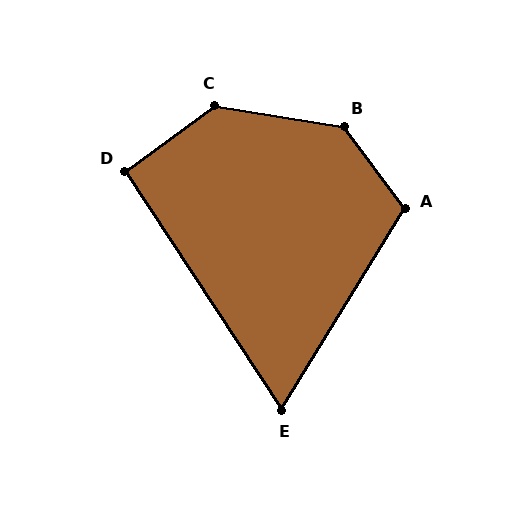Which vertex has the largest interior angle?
B, at approximately 136 degrees.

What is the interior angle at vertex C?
Approximately 134 degrees (obtuse).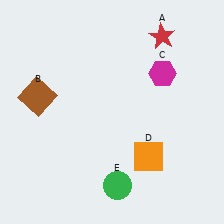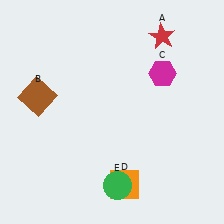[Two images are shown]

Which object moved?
The orange square (D) moved down.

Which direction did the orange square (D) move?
The orange square (D) moved down.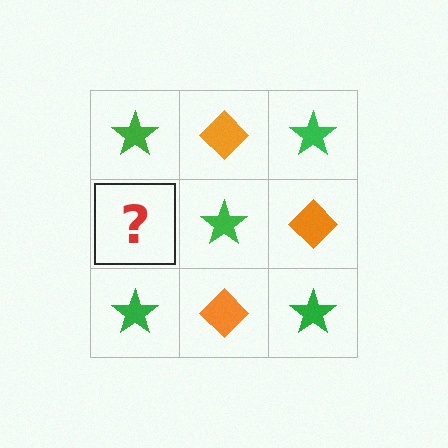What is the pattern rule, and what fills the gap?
The rule is that it alternates green star and orange diamond in a checkerboard pattern. The gap should be filled with an orange diamond.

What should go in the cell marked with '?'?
The missing cell should contain an orange diamond.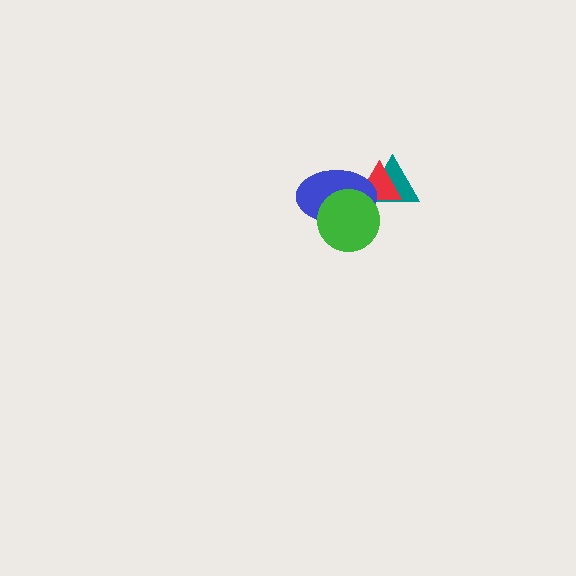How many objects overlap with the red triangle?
3 objects overlap with the red triangle.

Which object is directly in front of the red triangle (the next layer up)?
The blue ellipse is directly in front of the red triangle.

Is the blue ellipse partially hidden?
Yes, it is partially covered by another shape.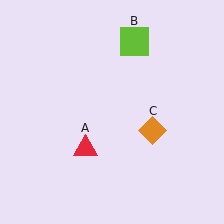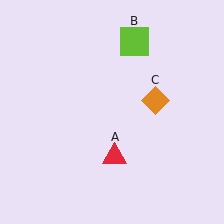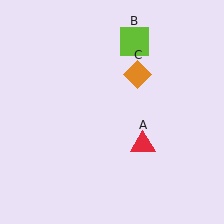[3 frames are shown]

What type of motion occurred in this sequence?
The red triangle (object A), orange diamond (object C) rotated counterclockwise around the center of the scene.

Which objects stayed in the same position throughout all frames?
Lime square (object B) remained stationary.